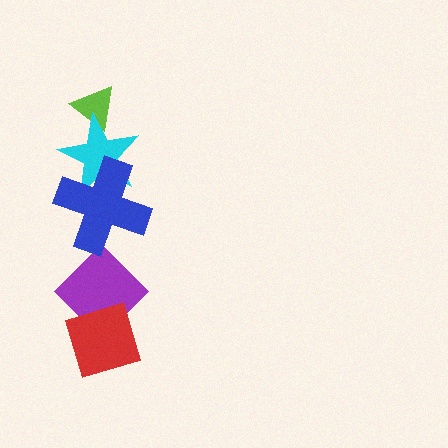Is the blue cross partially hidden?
No, no other shape covers it.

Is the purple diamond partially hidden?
Yes, it is partially covered by another shape.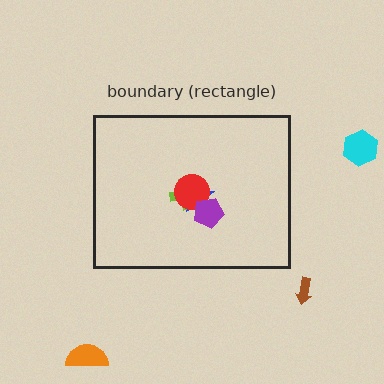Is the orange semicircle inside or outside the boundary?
Outside.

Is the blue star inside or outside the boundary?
Inside.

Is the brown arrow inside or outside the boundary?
Outside.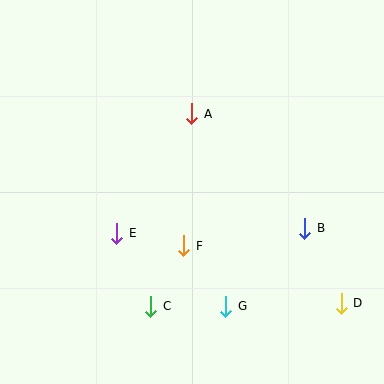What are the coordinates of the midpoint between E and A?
The midpoint between E and A is at (154, 174).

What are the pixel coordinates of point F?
Point F is at (184, 246).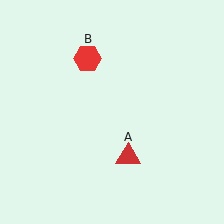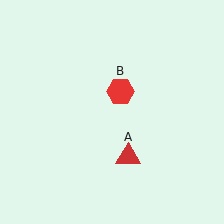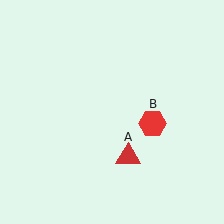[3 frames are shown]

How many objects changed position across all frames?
1 object changed position: red hexagon (object B).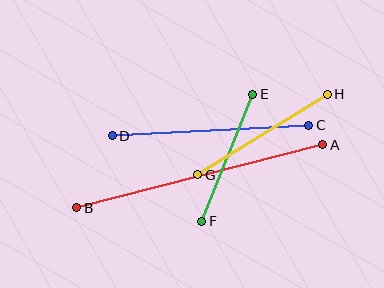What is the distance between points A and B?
The distance is approximately 254 pixels.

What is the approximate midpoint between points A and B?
The midpoint is at approximately (200, 176) pixels.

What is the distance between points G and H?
The distance is approximately 152 pixels.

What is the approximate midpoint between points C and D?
The midpoint is at approximately (211, 130) pixels.